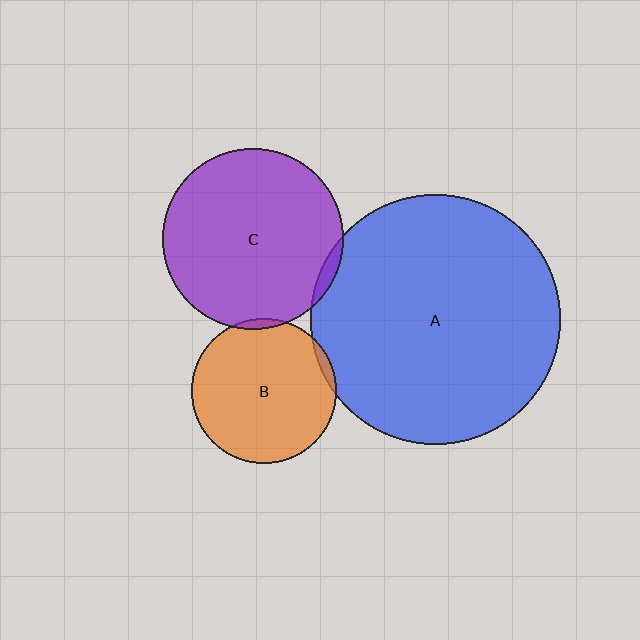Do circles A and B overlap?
Yes.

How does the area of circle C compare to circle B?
Approximately 1.6 times.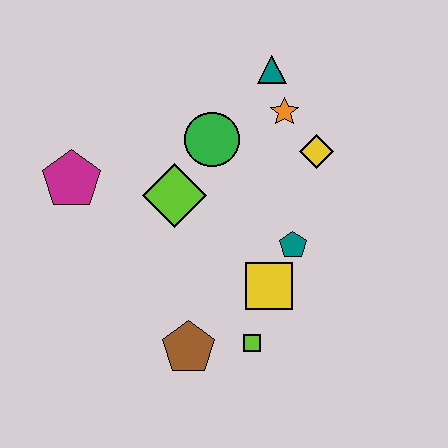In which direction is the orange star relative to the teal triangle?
The orange star is below the teal triangle.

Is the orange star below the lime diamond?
No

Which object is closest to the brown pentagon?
The lime square is closest to the brown pentagon.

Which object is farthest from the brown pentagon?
The teal triangle is farthest from the brown pentagon.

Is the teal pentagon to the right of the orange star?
Yes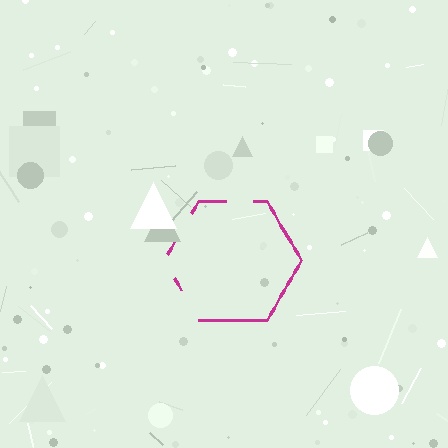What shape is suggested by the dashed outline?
The dashed outline suggests a hexagon.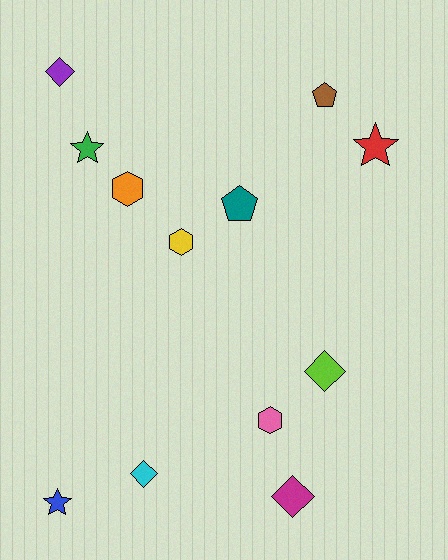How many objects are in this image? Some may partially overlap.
There are 12 objects.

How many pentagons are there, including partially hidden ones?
There are 2 pentagons.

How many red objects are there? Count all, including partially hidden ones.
There is 1 red object.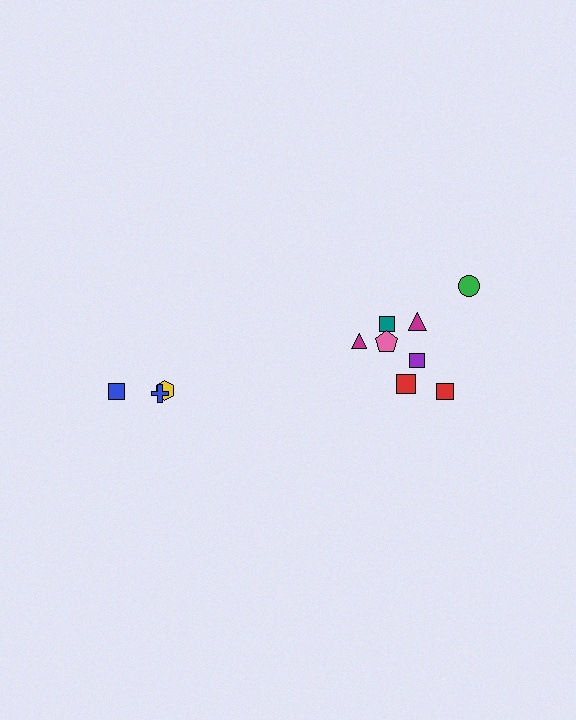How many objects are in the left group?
There are 3 objects.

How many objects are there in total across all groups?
There are 11 objects.